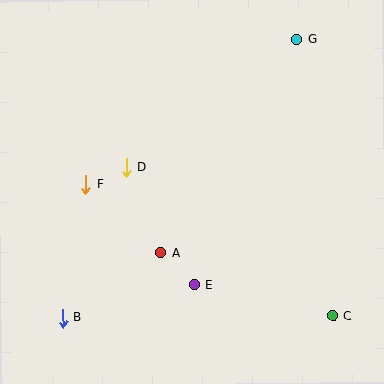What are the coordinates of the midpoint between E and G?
The midpoint between E and G is at (246, 162).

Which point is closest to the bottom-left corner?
Point B is closest to the bottom-left corner.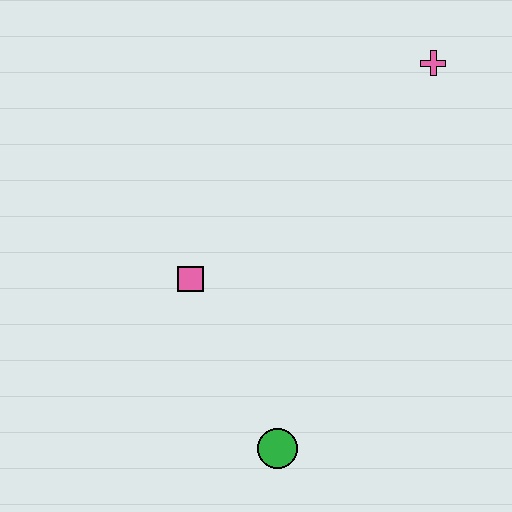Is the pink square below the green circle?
No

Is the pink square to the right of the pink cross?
No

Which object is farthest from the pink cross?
The green circle is farthest from the pink cross.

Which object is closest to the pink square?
The green circle is closest to the pink square.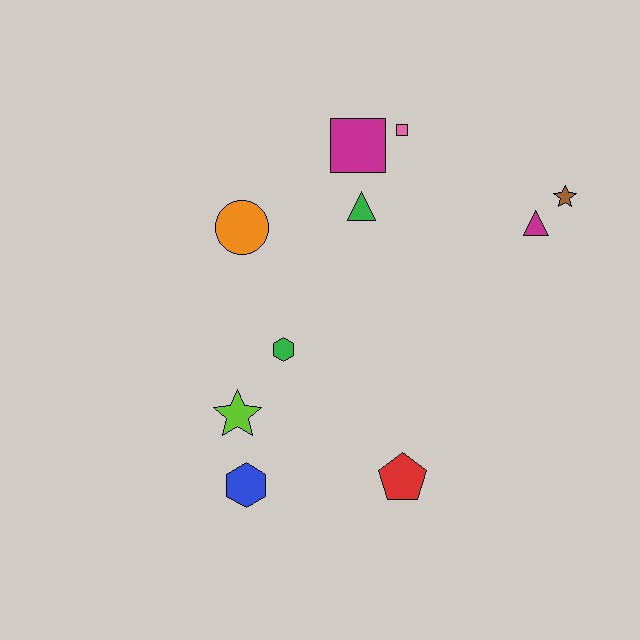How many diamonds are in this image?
There are no diamonds.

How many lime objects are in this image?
There is 1 lime object.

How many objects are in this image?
There are 10 objects.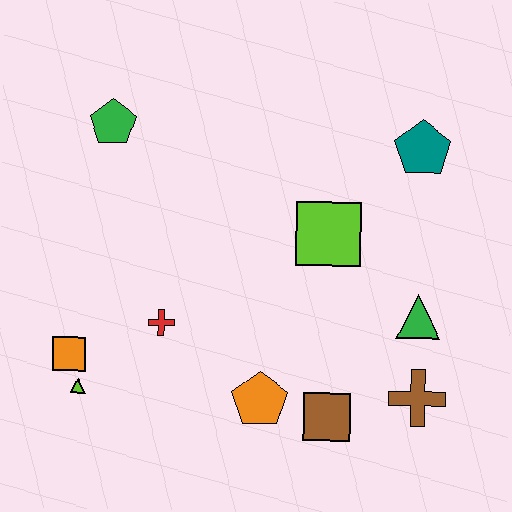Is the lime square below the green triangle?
No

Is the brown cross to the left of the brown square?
No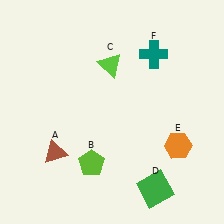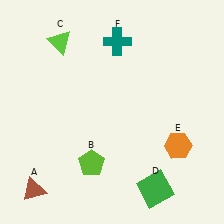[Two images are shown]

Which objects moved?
The objects that moved are: the brown triangle (A), the lime triangle (C), the teal cross (F).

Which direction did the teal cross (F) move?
The teal cross (F) moved left.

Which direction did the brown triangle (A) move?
The brown triangle (A) moved down.